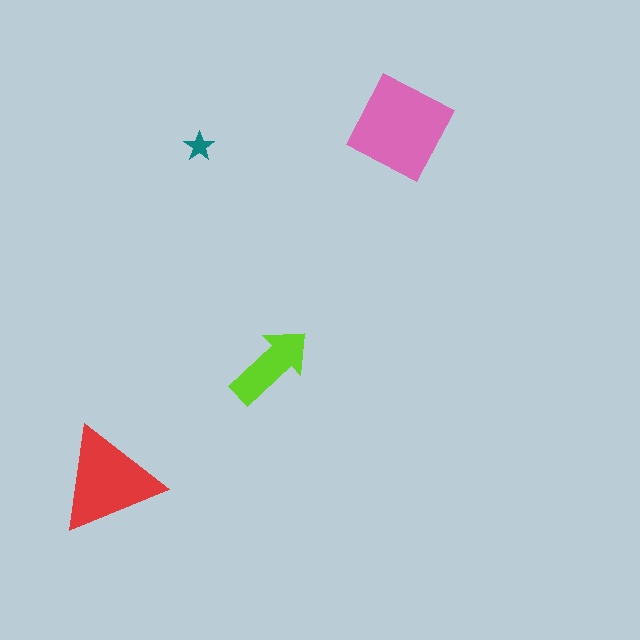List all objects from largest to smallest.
The pink square, the red triangle, the lime arrow, the teal star.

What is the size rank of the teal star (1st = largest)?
4th.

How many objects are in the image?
There are 4 objects in the image.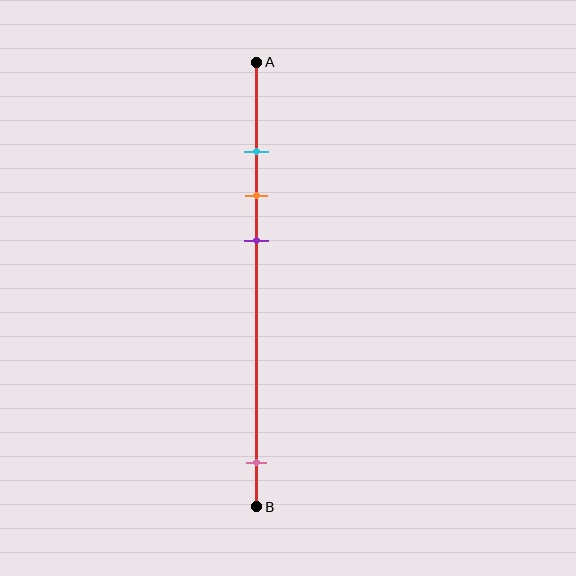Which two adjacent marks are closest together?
The cyan and orange marks are the closest adjacent pair.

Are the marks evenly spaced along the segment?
No, the marks are not evenly spaced.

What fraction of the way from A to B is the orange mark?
The orange mark is approximately 30% (0.3) of the way from A to B.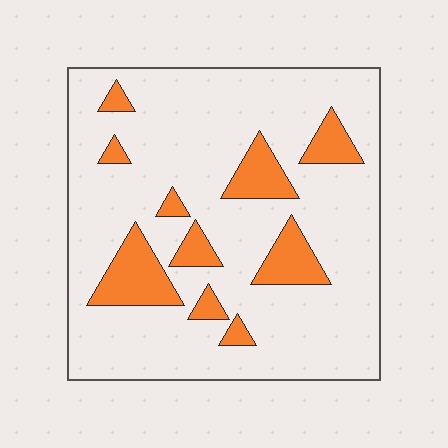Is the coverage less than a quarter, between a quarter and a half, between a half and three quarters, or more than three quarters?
Less than a quarter.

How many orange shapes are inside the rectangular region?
10.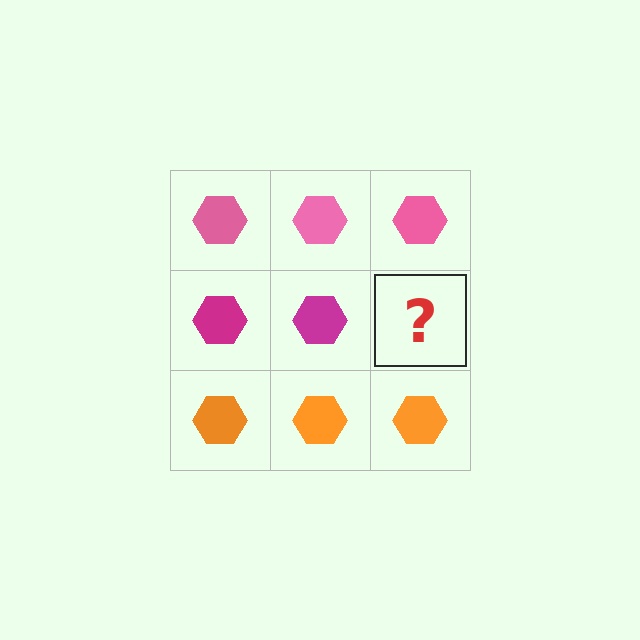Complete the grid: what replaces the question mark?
The question mark should be replaced with a magenta hexagon.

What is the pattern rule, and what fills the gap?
The rule is that each row has a consistent color. The gap should be filled with a magenta hexagon.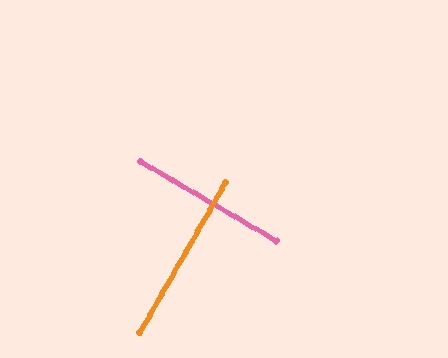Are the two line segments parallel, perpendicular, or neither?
Perpendicular — they meet at approximately 89°.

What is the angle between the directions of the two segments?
Approximately 89 degrees.